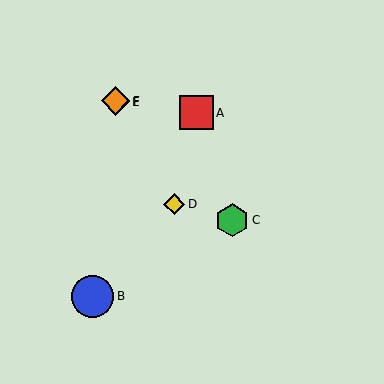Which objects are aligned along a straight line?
Objects D, E, F are aligned along a straight line.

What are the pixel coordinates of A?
Object A is at (196, 113).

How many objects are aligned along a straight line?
3 objects (D, E, F) are aligned along a straight line.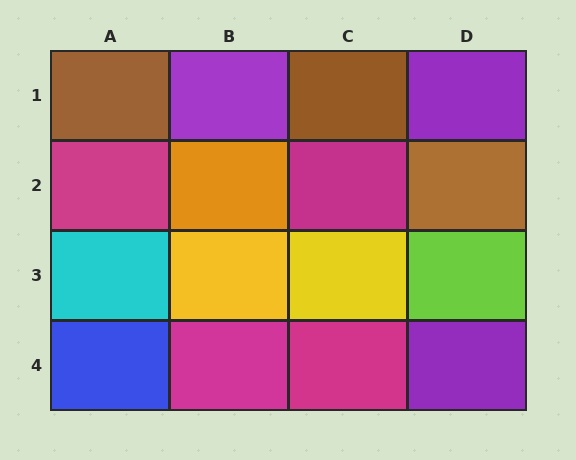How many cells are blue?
1 cell is blue.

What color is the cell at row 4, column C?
Magenta.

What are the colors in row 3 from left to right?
Cyan, yellow, yellow, lime.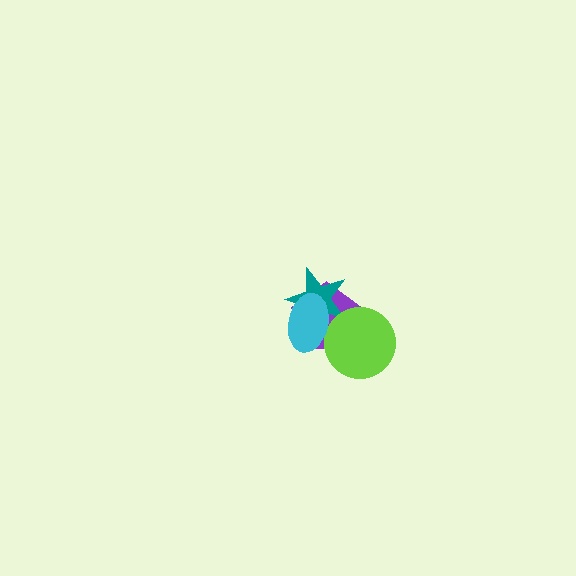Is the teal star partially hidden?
Yes, it is partially covered by another shape.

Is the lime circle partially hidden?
Yes, it is partially covered by another shape.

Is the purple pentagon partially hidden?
Yes, it is partially covered by another shape.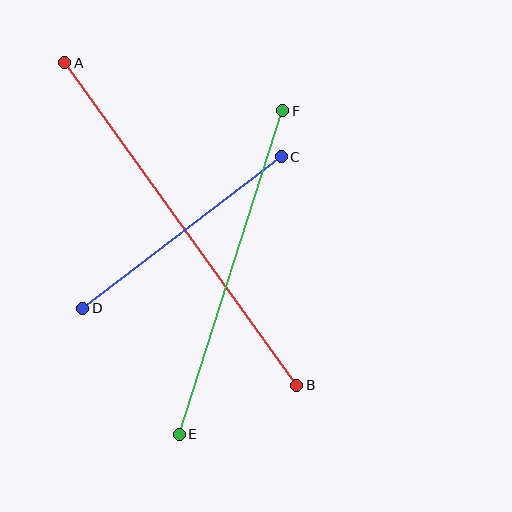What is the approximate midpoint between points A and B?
The midpoint is at approximately (181, 224) pixels.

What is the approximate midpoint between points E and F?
The midpoint is at approximately (231, 273) pixels.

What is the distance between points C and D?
The distance is approximately 250 pixels.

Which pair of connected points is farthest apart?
Points A and B are farthest apart.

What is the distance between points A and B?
The distance is approximately 397 pixels.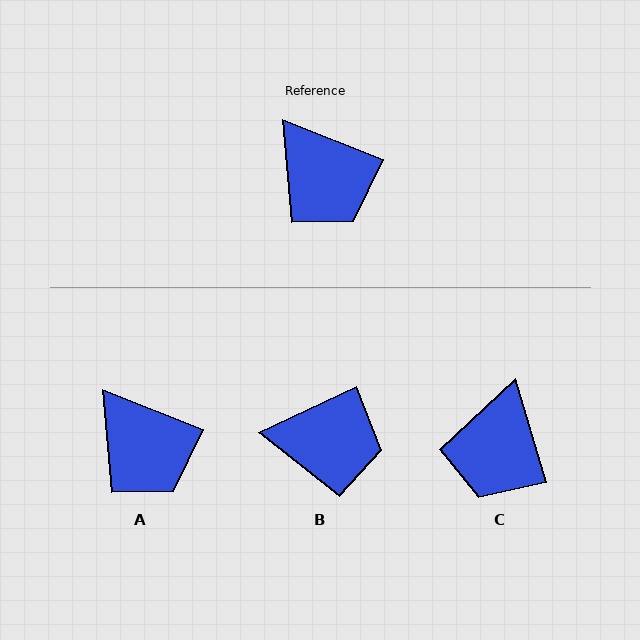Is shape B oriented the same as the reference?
No, it is off by about 47 degrees.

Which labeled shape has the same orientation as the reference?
A.